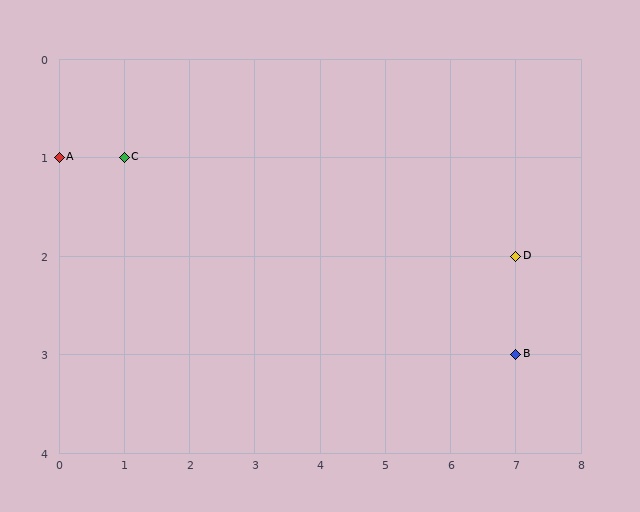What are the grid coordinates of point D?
Point D is at grid coordinates (7, 2).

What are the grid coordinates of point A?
Point A is at grid coordinates (0, 1).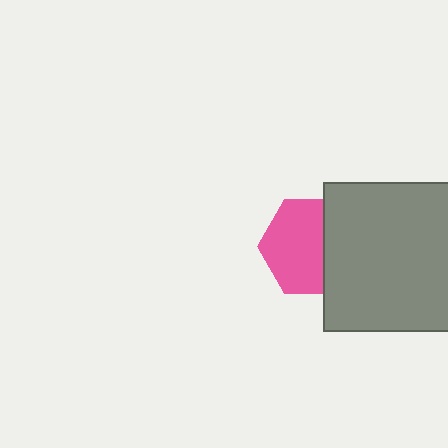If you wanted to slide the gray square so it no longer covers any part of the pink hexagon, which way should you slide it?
Slide it right — that is the most direct way to separate the two shapes.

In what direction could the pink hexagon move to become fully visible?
The pink hexagon could move left. That would shift it out from behind the gray square entirely.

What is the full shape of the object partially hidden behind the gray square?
The partially hidden object is a pink hexagon.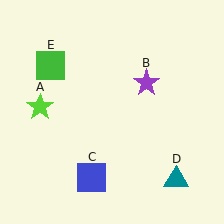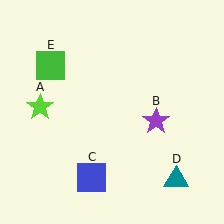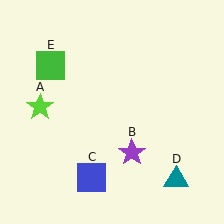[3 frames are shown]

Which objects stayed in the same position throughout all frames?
Lime star (object A) and blue square (object C) and teal triangle (object D) and green square (object E) remained stationary.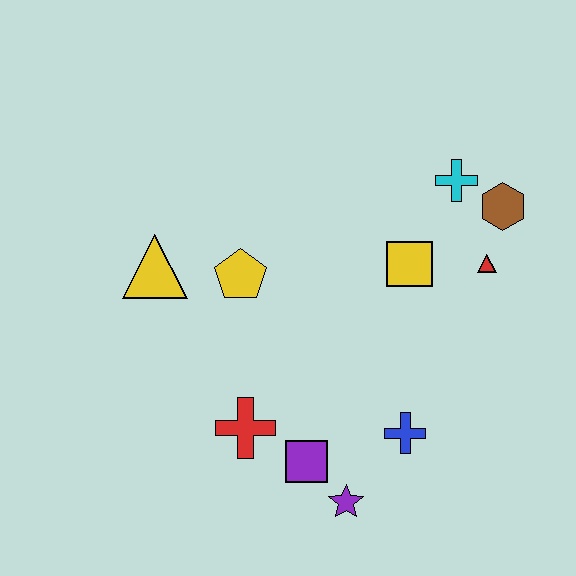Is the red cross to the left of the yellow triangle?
No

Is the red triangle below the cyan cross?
Yes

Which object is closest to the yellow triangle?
The yellow pentagon is closest to the yellow triangle.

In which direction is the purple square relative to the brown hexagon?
The purple square is below the brown hexagon.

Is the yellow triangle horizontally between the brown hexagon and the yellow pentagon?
No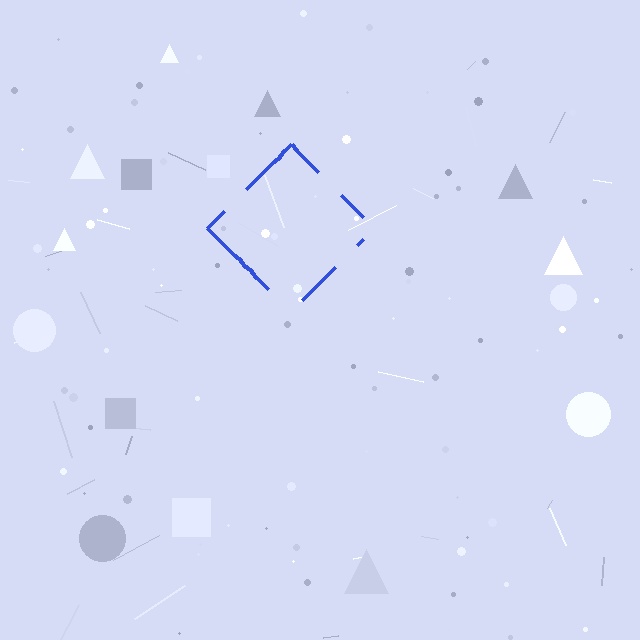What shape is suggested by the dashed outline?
The dashed outline suggests a diamond.